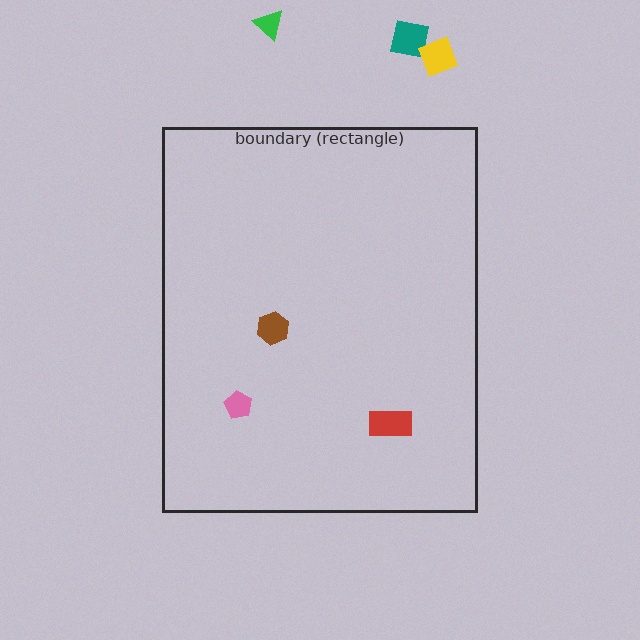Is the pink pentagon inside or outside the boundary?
Inside.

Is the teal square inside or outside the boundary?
Outside.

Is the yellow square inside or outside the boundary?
Outside.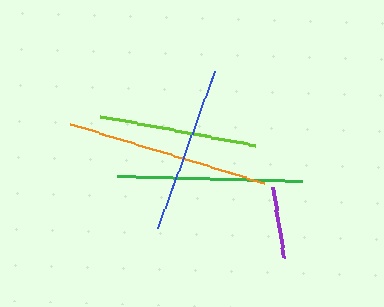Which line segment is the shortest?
The purple line is the shortest at approximately 72 pixels.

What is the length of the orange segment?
The orange segment is approximately 203 pixels long.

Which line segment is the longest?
The orange line is the longest at approximately 203 pixels.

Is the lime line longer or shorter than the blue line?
The blue line is longer than the lime line.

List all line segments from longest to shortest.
From longest to shortest: orange, green, blue, lime, purple.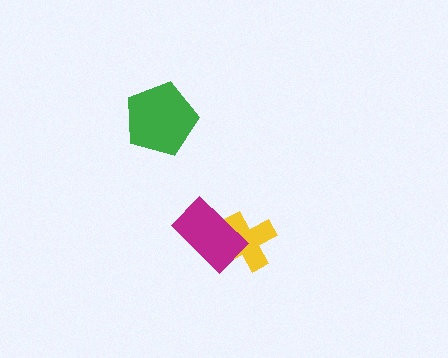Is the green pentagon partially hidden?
No, no other shape covers it.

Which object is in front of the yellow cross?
The magenta rectangle is in front of the yellow cross.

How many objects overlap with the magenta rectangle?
1 object overlaps with the magenta rectangle.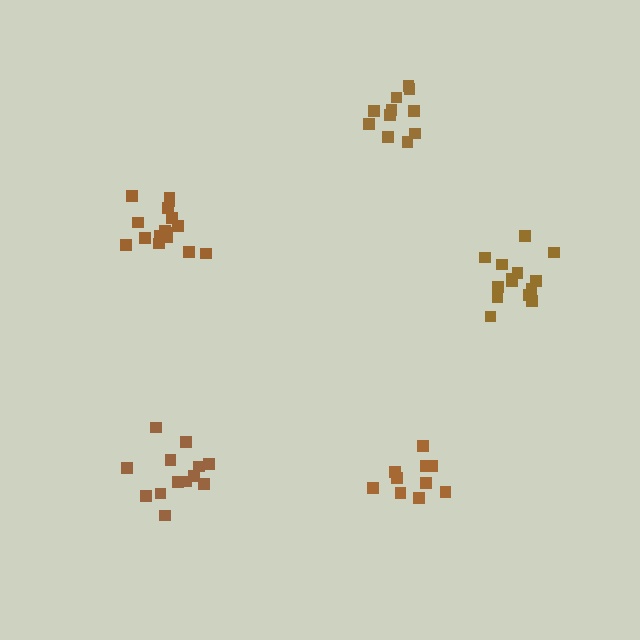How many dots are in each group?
Group 1: 16 dots, Group 2: 14 dots, Group 3: 10 dots, Group 4: 11 dots, Group 5: 14 dots (65 total).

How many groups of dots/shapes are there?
There are 5 groups.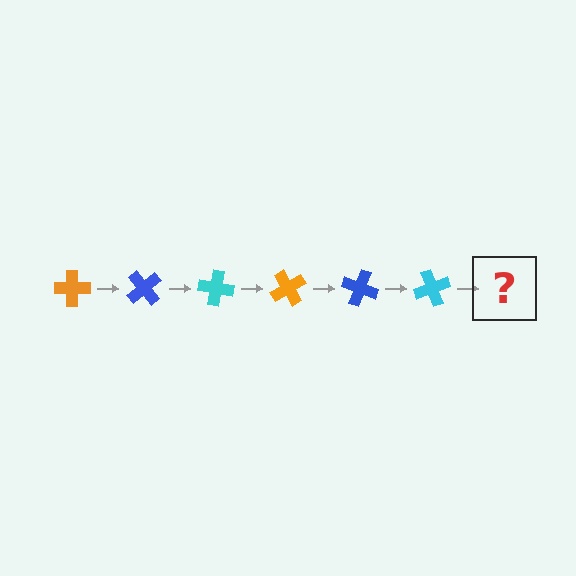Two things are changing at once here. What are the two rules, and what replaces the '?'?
The two rules are that it rotates 50 degrees each step and the color cycles through orange, blue, and cyan. The '?' should be an orange cross, rotated 300 degrees from the start.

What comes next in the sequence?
The next element should be an orange cross, rotated 300 degrees from the start.